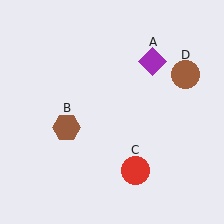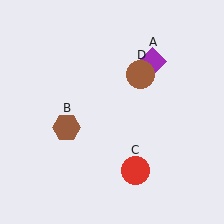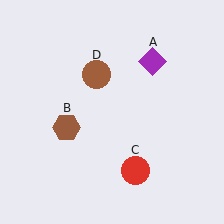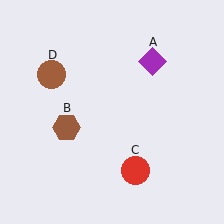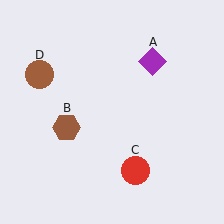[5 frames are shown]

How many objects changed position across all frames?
1 object changed position: brown circle (object D).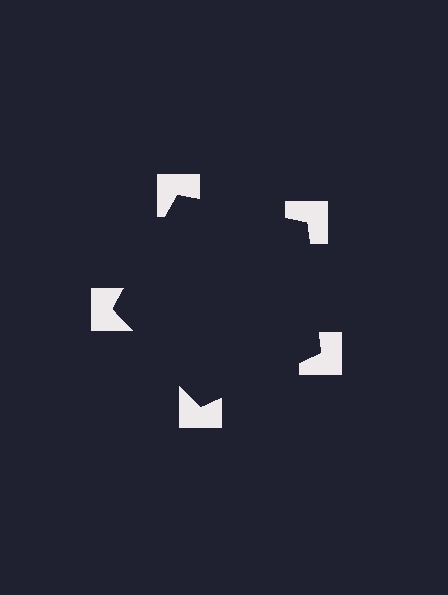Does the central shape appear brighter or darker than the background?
It typically appears slightly darker than the background, even though no actual brightness change is drawn.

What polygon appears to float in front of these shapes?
An illusory pentagon — its edges are inferred from the aligned wedge cuts in the notched squares, not physically drawn.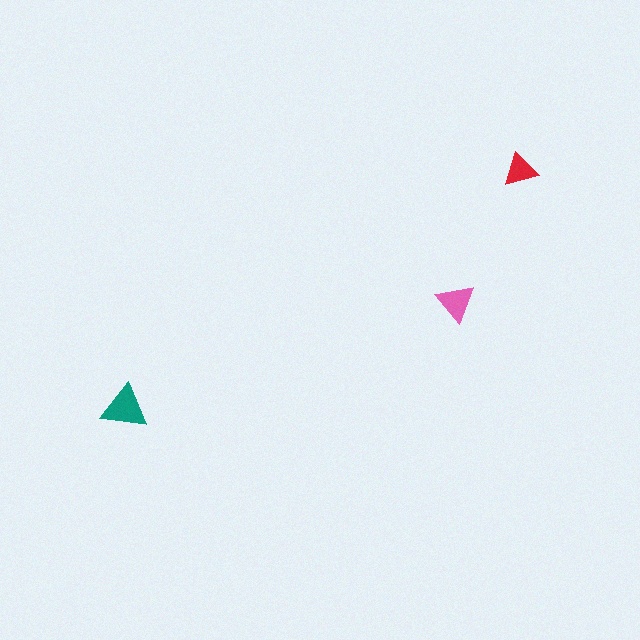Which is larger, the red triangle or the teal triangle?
The teal one.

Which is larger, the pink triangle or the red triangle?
The pink one.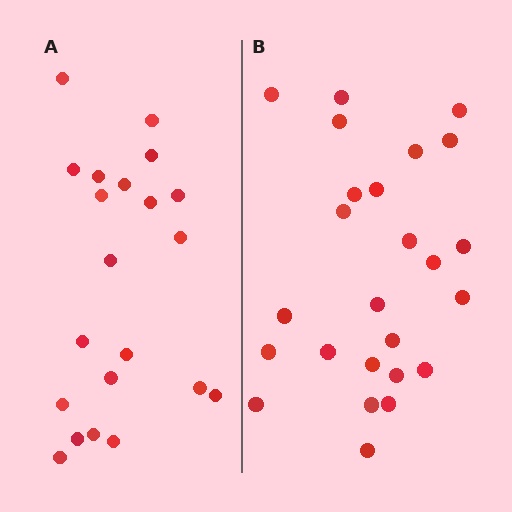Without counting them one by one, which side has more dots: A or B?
Region B (the right region) has more dots.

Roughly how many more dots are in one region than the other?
Region B has about 4 more dots than region A.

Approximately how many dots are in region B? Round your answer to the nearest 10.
About 20 dots. (The exact count is 25, which rounds to 20.)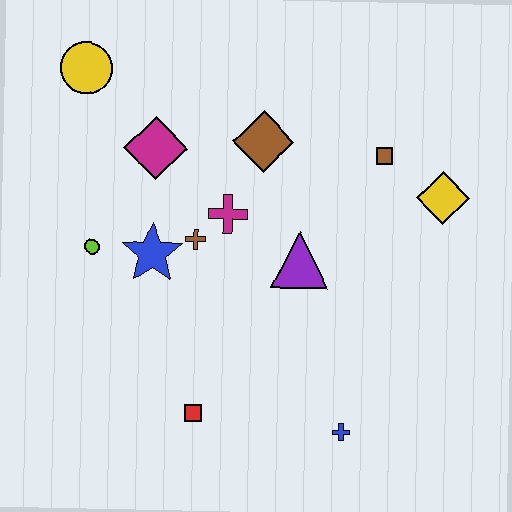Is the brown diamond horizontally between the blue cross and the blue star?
Yes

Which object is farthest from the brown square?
The red square is farthest from the brown square.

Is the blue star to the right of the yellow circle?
Yes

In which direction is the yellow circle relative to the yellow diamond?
The yellow circle is to the left of the yellow diamond.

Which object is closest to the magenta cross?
The brown cross is closest to the magenta cross.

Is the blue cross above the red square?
No